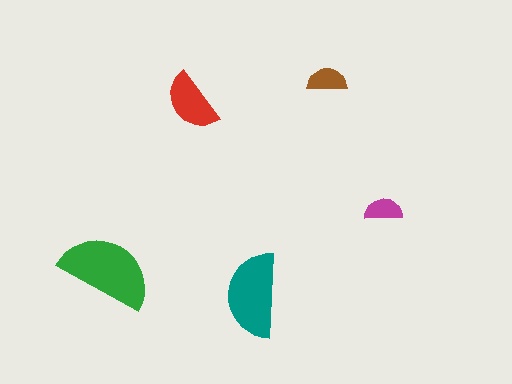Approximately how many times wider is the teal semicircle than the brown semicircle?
About 2 times wider.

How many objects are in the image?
There are 5 objects in the image.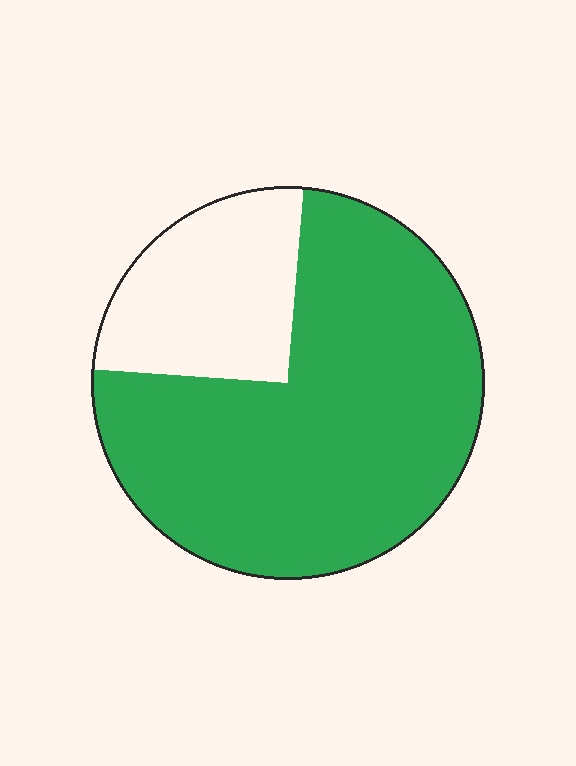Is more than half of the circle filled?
Yes.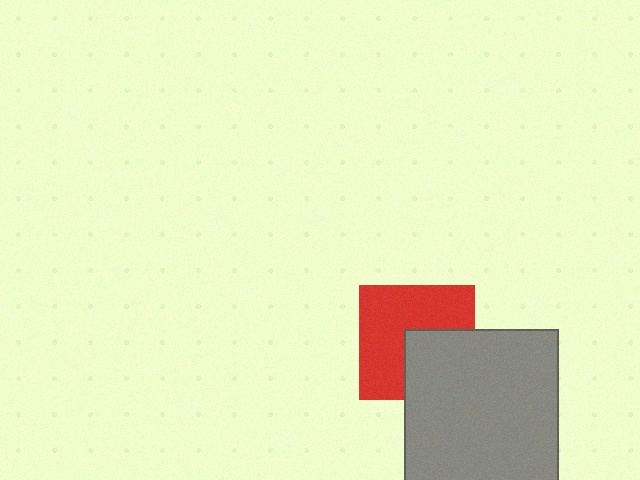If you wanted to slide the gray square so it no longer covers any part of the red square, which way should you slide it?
Slide it toward the lower-right — that is the most direct way to separate the two shapes.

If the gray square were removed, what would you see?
You would see the complete red square.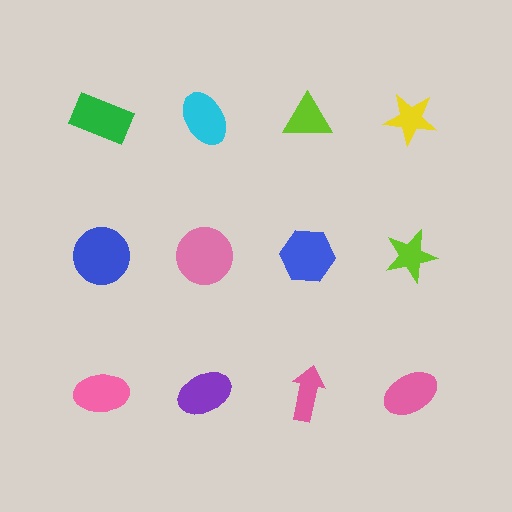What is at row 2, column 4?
A lime star.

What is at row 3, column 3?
A pink arrow.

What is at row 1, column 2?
A cyan ellipse.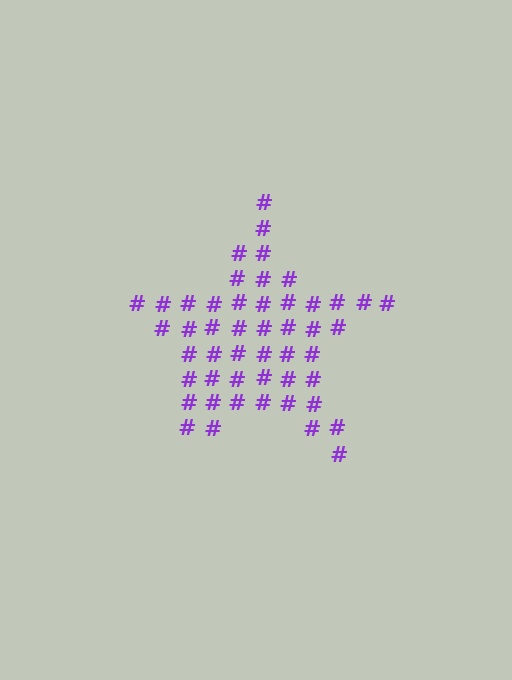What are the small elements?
The small elements are hash symbols.